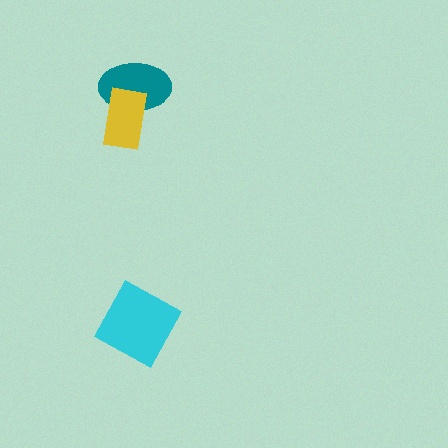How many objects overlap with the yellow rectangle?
1 object overlaps with the yellow rectangle.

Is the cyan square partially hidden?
No, no other shape covers it.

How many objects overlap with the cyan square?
0 objects overlap with the cyan square.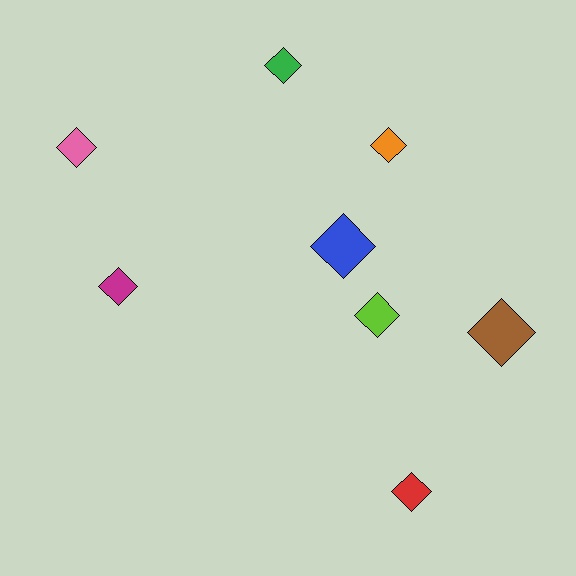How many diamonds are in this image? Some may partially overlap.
There are 8 diamonds.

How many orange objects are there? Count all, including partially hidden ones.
There is 1 orange object.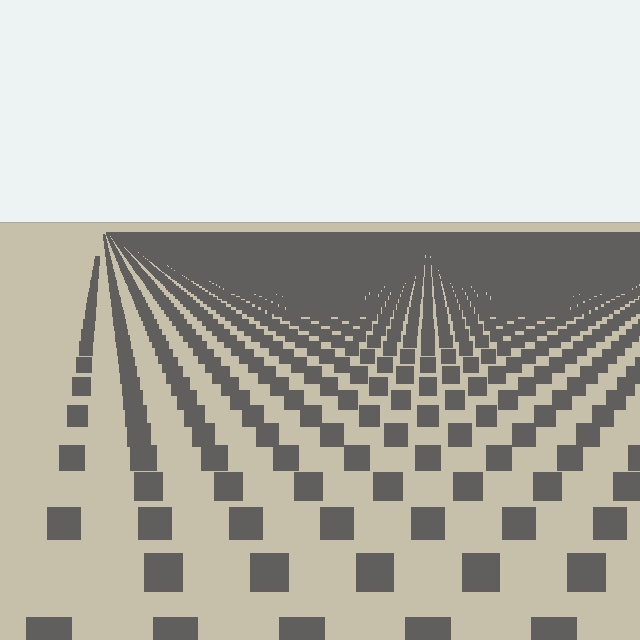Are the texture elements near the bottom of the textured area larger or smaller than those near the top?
Larger. Near the bottom, elements are closer to the viewer and appear at a bigger on-screen size.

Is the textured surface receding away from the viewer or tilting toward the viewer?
The surface is receding away from the viewer. Texture elements get smaller and denser toward the top.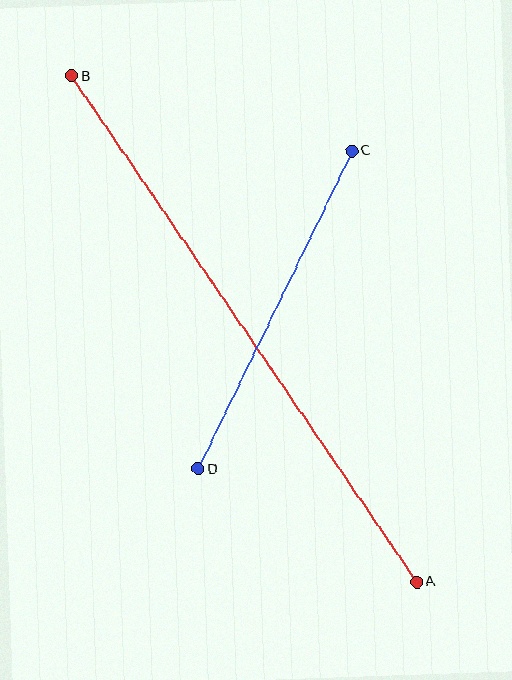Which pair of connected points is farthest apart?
Points A and B are farthest apart.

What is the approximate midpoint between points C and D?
The midpoint is at approximately (275, 310) pixels.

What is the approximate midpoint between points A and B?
The midpoint is at approximately (244, 329) pixels.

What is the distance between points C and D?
The distance is approximately 353 pixels.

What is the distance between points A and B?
The distance is approximately 612 pixels.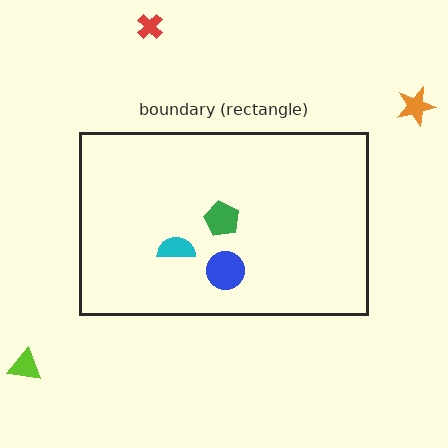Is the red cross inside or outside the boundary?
Outside.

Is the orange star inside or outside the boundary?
Outside.